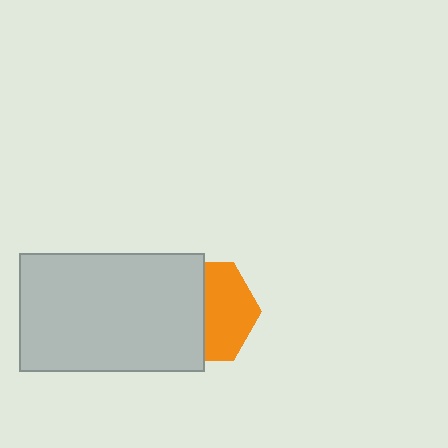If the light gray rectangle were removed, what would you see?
You would see the complete orange hexagon.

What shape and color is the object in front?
The object in front is a light gray rectangle.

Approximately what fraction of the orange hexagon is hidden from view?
Roughly 51% of the orange hexagon is hidden behind the light gray rectangle.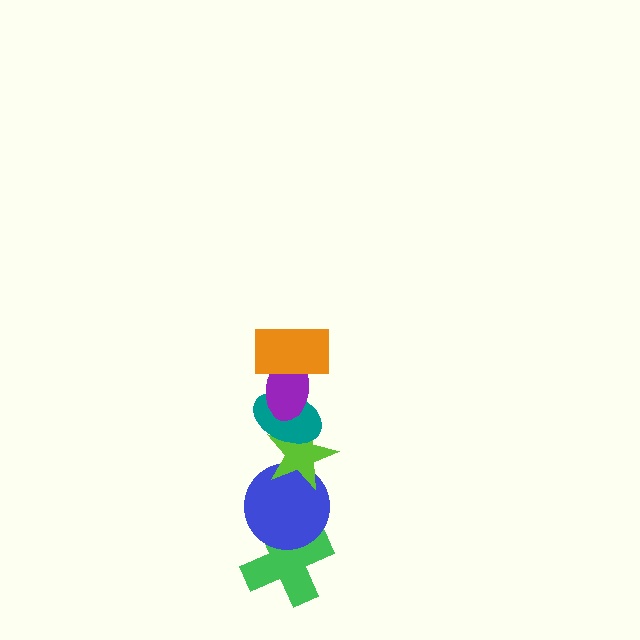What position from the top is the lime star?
The lime star is 4th from the top.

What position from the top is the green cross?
The green cross is 6th from the top.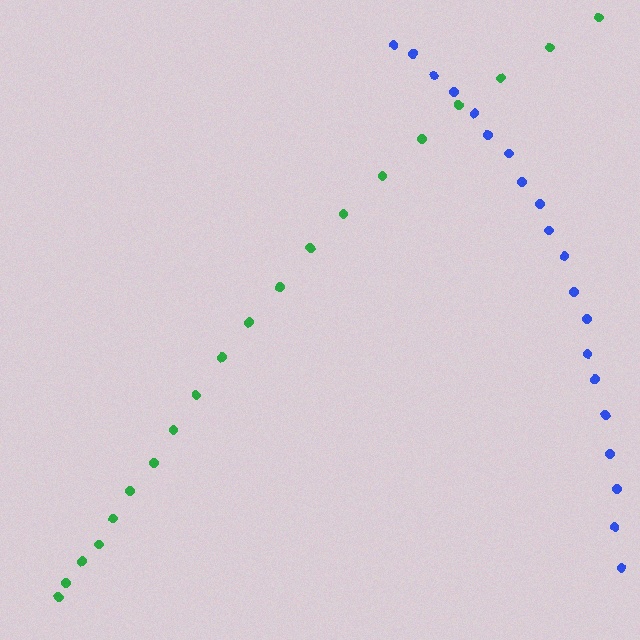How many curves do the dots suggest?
There are 2 distinct paths.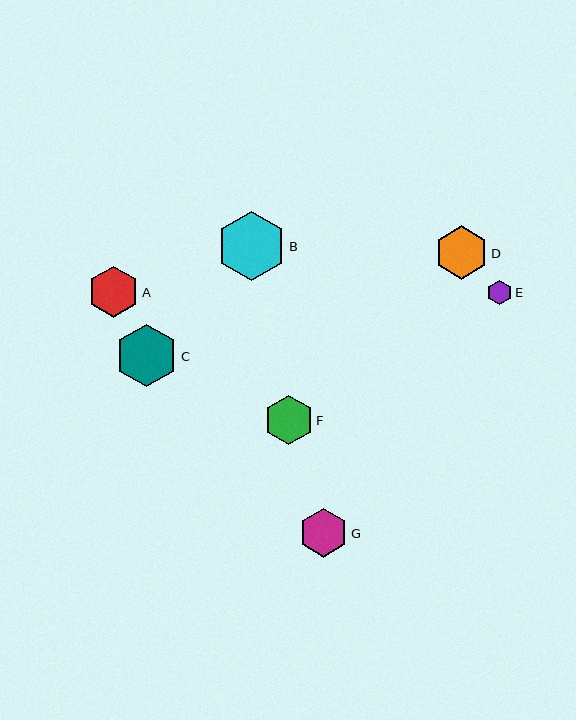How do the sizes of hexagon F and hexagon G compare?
Hexagon F and hexagon G are approximately the same size.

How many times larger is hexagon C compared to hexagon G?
Hexagon C is approximately 1.3 times the size of hexagon G.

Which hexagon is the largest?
Hexagon B is the largest with a size of approximately 69 pixels.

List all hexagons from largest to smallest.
From largest to smallest: B, C, D, A, F, G, E.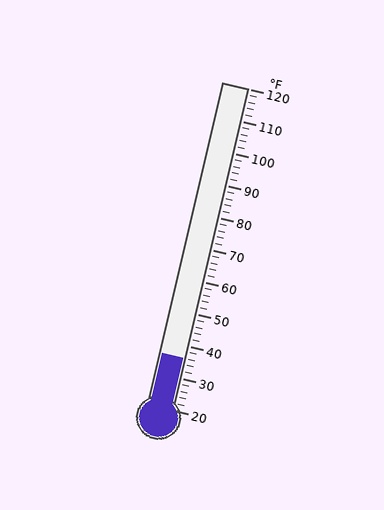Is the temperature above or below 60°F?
The temperature is below 60°F.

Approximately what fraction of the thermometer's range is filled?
The thermometer is filled to approximately 15% of its range.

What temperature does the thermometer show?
The thermometer shows approximately 36°F.